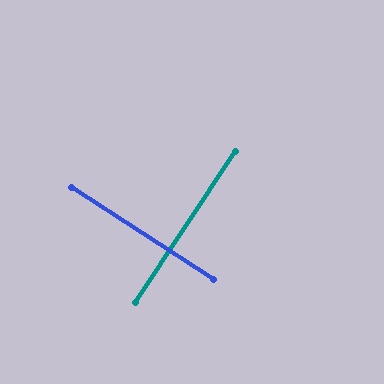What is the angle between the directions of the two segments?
Approximately 89 degrees.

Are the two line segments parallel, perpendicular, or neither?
Perpendicular — they meet at approximately 89°.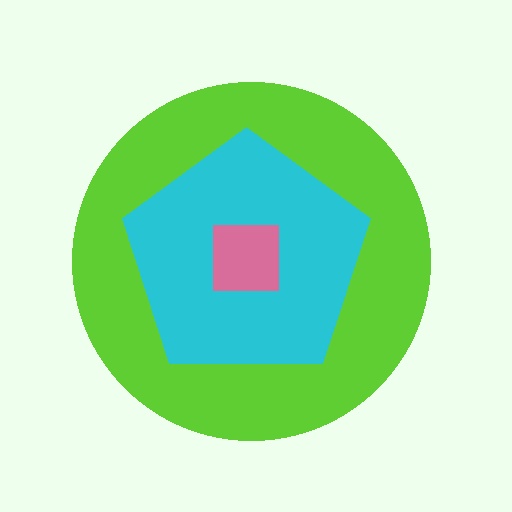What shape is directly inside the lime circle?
The cyan pentagon.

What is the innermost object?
The pink square.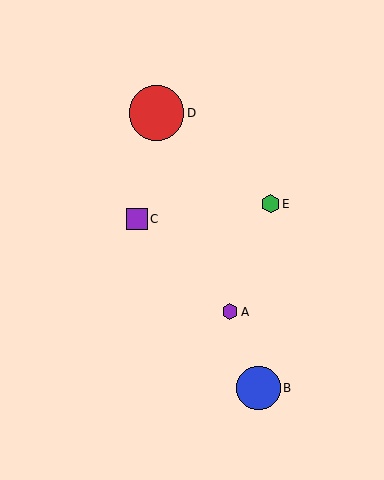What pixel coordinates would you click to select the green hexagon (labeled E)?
Click at (270, 204) to select the green hexagon E.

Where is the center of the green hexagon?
The center of the green hexagon is at (270, 204).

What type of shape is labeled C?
Shape C is a purple square.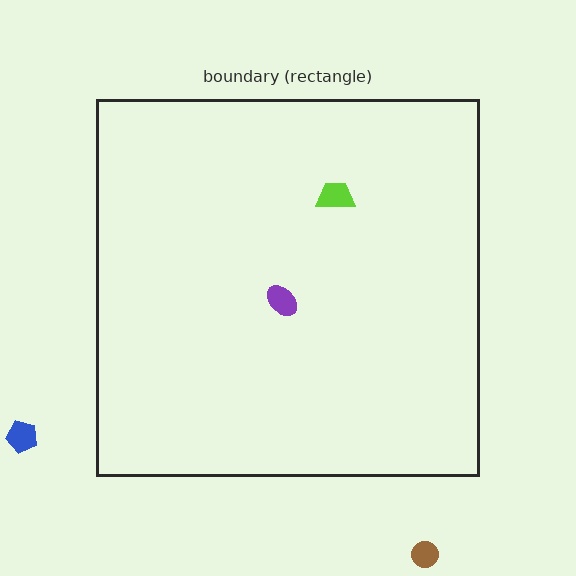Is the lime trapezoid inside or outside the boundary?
Inside.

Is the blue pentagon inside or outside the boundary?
Outside.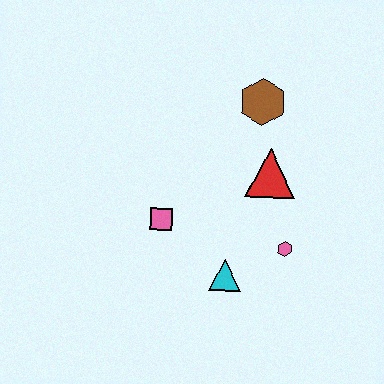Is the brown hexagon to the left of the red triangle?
Yes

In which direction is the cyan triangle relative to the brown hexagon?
The cyan triangle is below the brown hexagon.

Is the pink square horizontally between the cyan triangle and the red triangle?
No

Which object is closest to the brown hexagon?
The red triangle is closest to the brown hexagon.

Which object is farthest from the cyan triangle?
The brown hexagon is farthest from the cyan triangle.